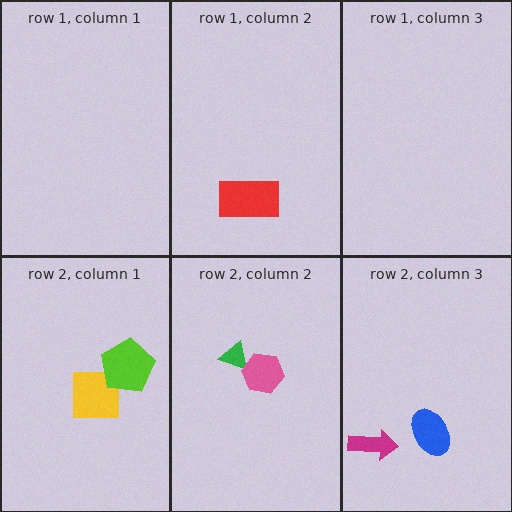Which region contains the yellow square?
The row 2, column 1 region.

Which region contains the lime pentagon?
The row 2, column 1 region.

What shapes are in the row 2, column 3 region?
The blue ellipse, the magenta arrow.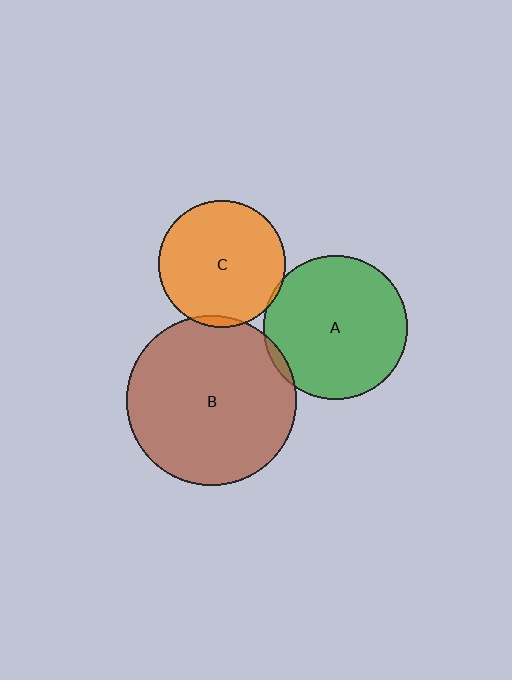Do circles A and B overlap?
Yes.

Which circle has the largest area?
Circle B (brown).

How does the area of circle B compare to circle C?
Approximately 1.8 times.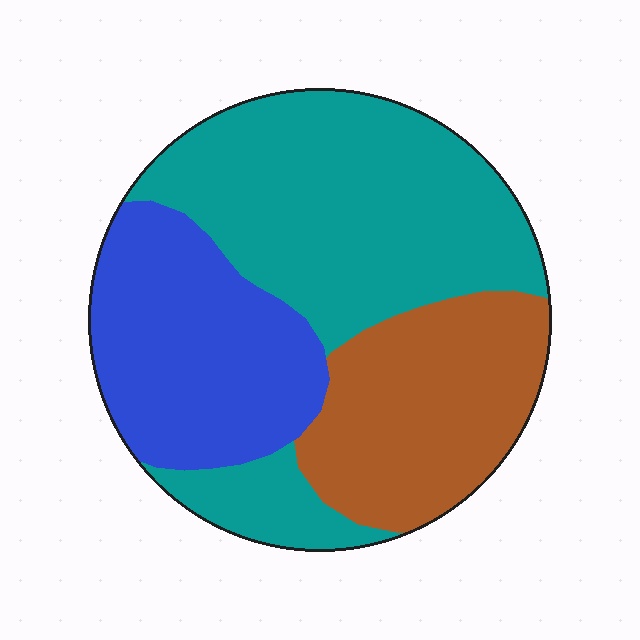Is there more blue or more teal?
Teal.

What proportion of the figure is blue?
Blue takes up about one quarter (1/4) of the figure.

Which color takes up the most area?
Teal, at roughly 45%.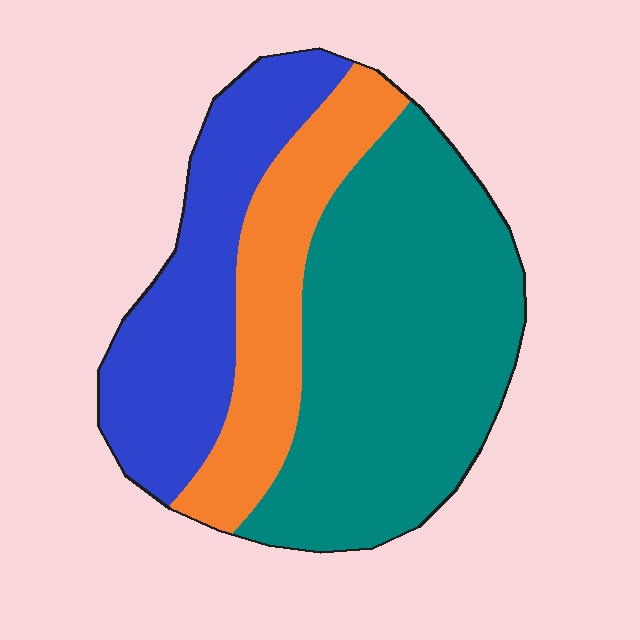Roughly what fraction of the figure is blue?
Blue takes up about one quarter (1/4) of the figure.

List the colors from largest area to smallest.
From largest to smallest: teal, blue, orange.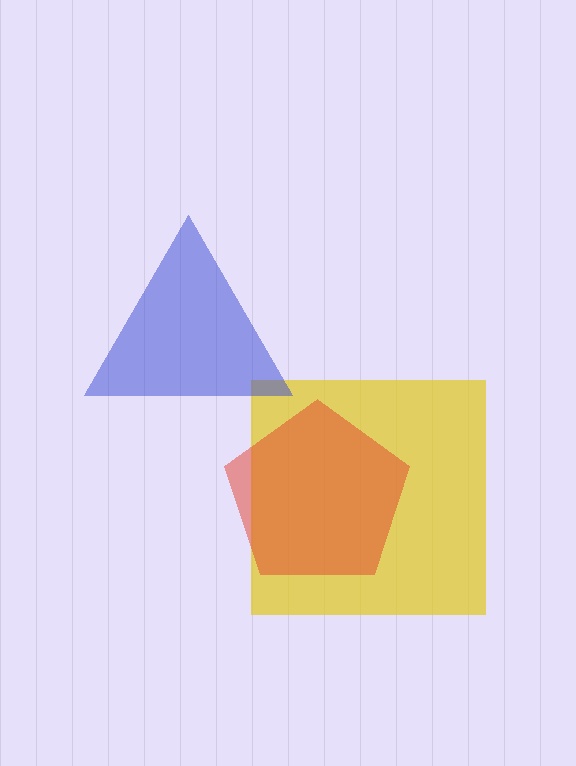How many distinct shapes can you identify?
There are 3 distinct shapes: a yellow square, a blue triangle, a red pentagon.